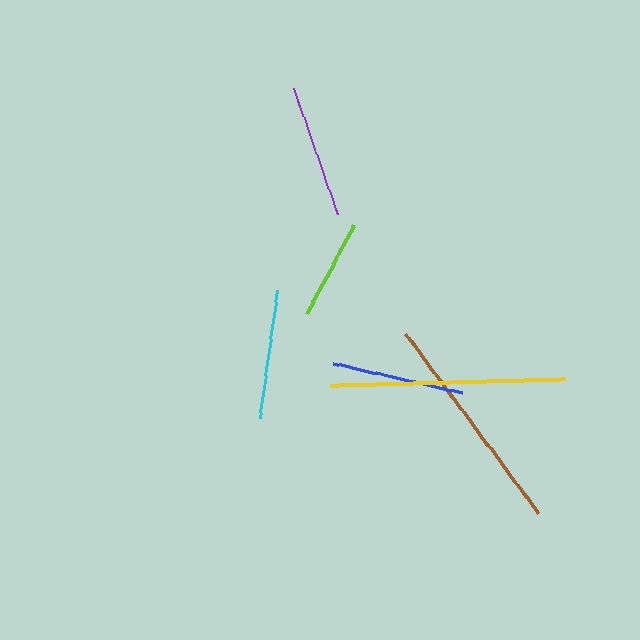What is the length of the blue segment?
The blue segment is approximately 132 pixels long.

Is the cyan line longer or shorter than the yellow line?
The yellow line is longer than the cyan line.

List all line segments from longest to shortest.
From longest to shortest: yellow, brown, purple, blue, cyan, lime.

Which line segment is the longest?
The yellow line is the longest at approximately 235 pixels.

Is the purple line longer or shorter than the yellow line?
The yellow line is longer than the purple line.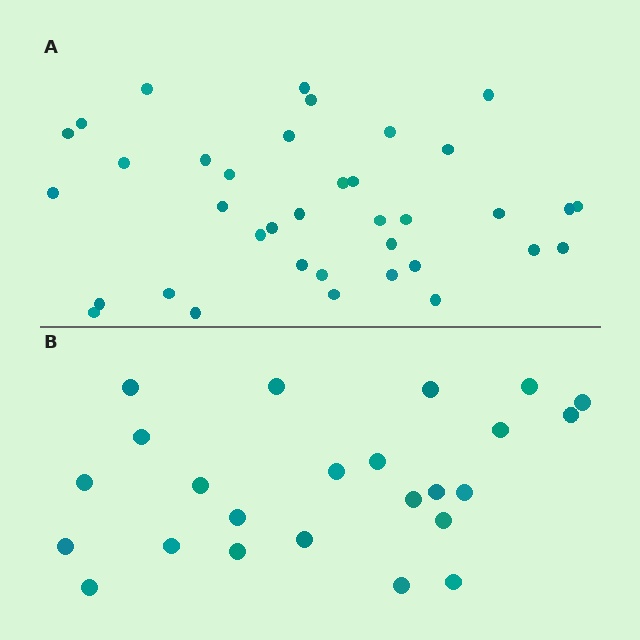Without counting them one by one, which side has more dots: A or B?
Region A (the top region) has more dots.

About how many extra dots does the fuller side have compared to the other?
Region A has approximately 15 more dots than region B.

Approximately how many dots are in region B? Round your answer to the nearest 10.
About 20 dots. (The exact count is 24, which rounds to 20.)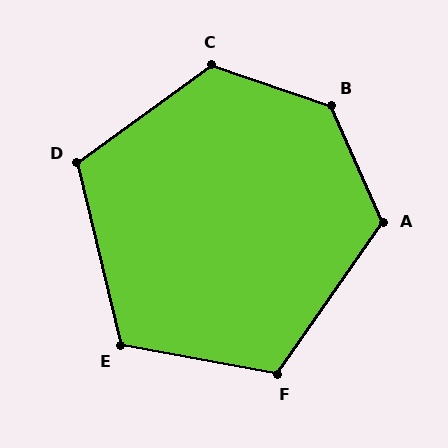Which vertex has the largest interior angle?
B, at approximately 133 degrees.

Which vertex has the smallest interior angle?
D, at approximately 113 degrees.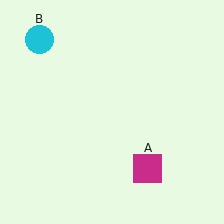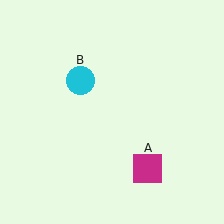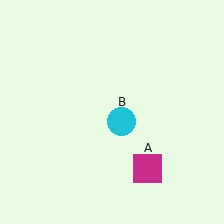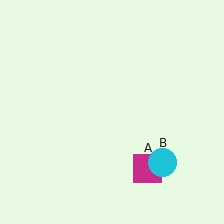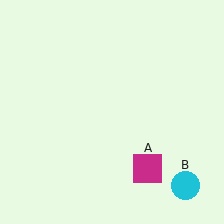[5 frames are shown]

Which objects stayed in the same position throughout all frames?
Magenta square (object A) remained stationary.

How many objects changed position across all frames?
1 object changed position: cyan circle (object B).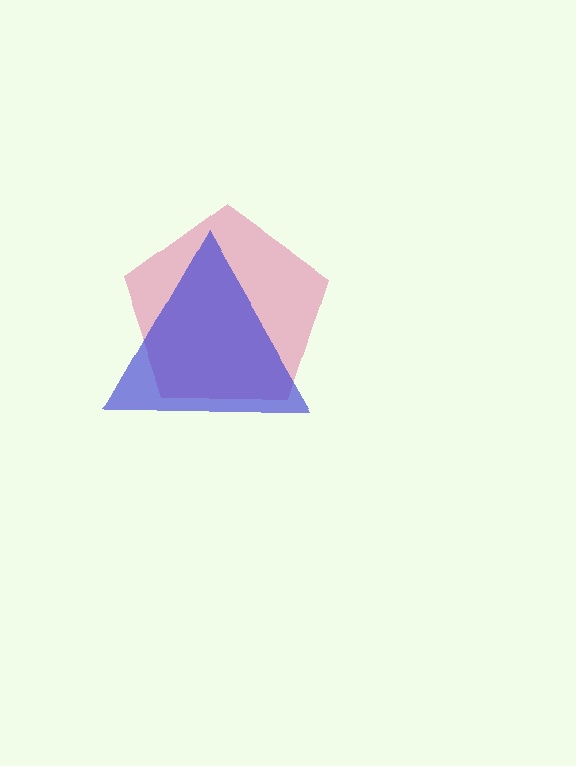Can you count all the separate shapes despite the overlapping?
Yes, there are 2 separate shapes.